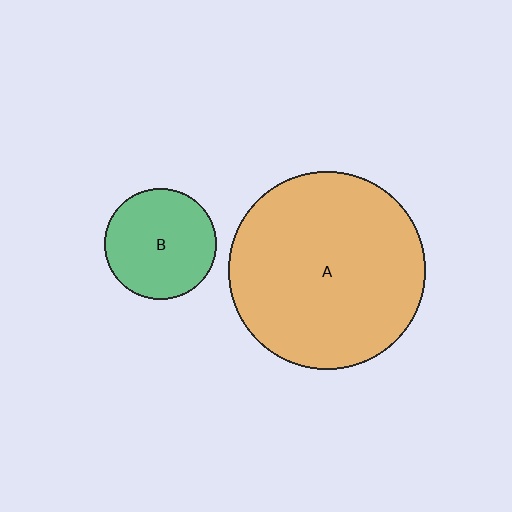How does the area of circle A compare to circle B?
Approximately 3.1 times.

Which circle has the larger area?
Circle A (orange).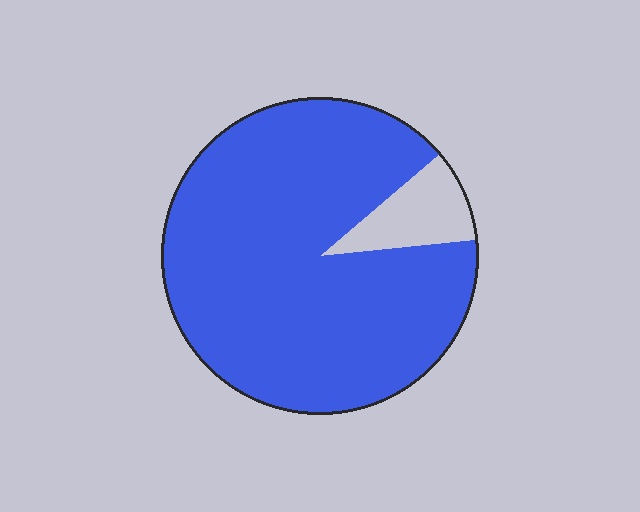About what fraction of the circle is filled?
About nine tenths (9/10).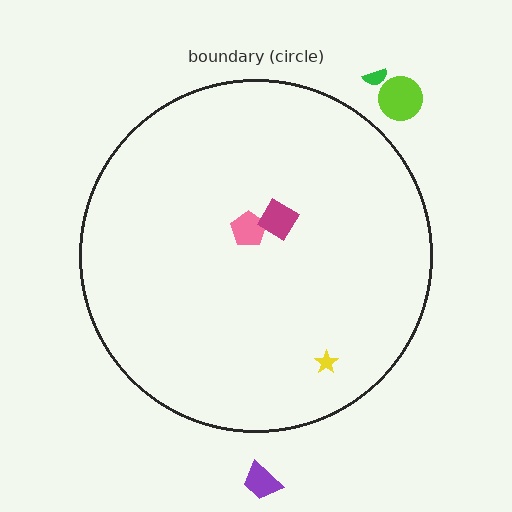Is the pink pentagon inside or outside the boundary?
Inside.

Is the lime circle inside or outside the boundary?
Outside.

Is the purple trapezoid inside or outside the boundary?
Outside.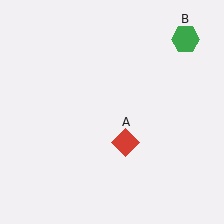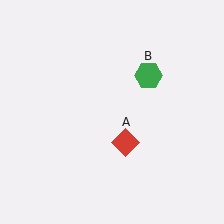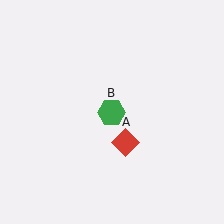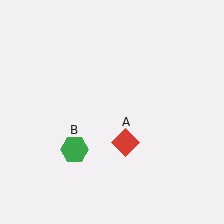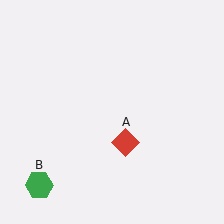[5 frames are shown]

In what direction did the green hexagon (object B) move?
The green hexagon (object B) moved down and to the left.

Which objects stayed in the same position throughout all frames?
Red diamond (object A) remained stationary.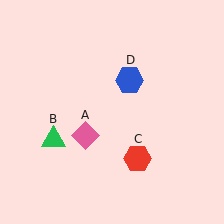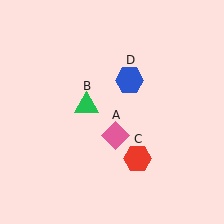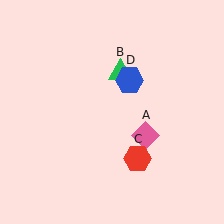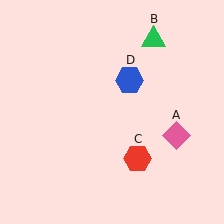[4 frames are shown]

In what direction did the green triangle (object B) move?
The green triangle (object B) moved up and to the right.